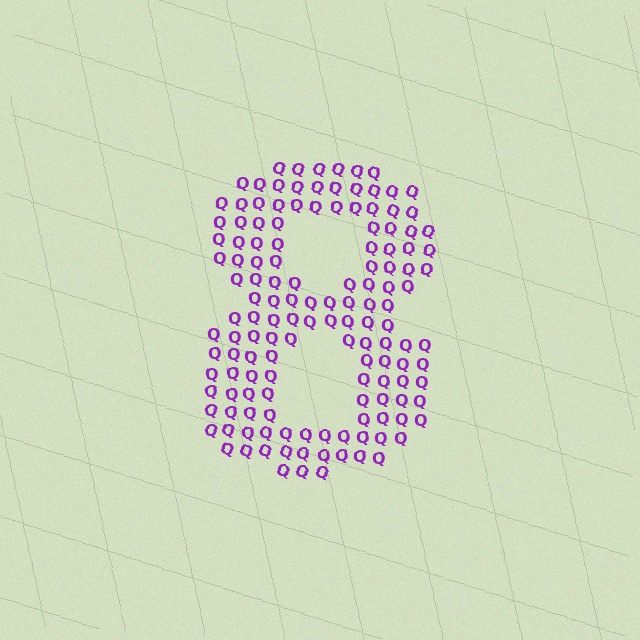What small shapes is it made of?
It is made of small letter Q's.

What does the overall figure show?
The overall figure shows the digit 8.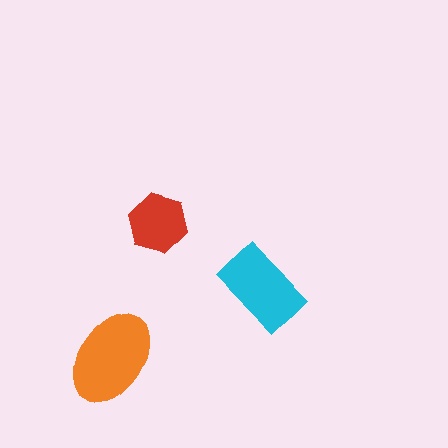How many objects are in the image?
There are 3 objects in the image.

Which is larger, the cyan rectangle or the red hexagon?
The cyan rectangle.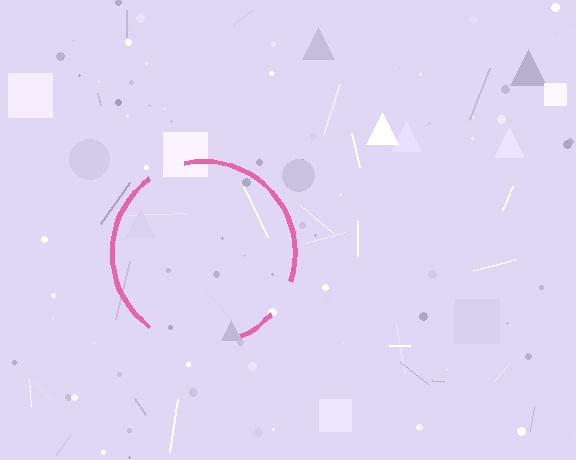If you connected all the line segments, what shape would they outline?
They would outline a circle.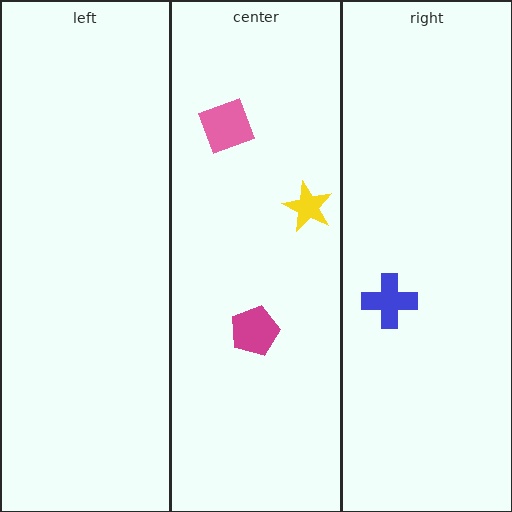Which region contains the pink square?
The center region.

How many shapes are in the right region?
1.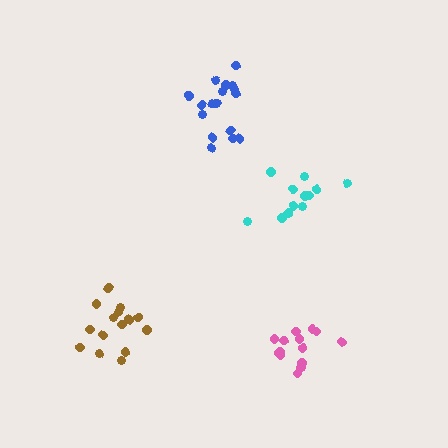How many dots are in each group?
Group 1: 18 dots, Group 2: 12 dots, Group 3: 15 dots, Group 4: 15 dots (60 total).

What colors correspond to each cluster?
The clusters are colored: blue, cyan, pink, brown.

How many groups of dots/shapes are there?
There are 4 groups.